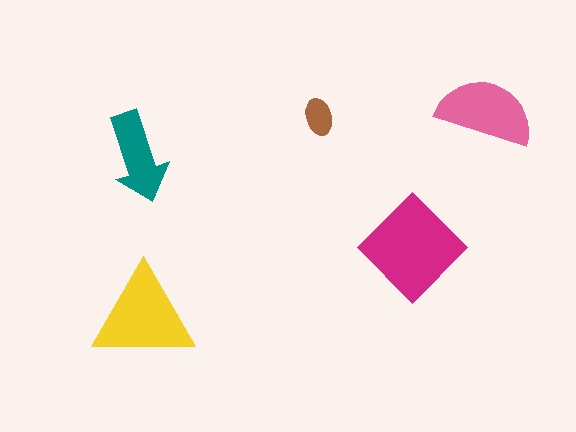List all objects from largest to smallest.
The magenta diamond, the yellow triangle, the pink semicircle, the teal arrow, the brown ellipse.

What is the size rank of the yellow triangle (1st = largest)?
2nd.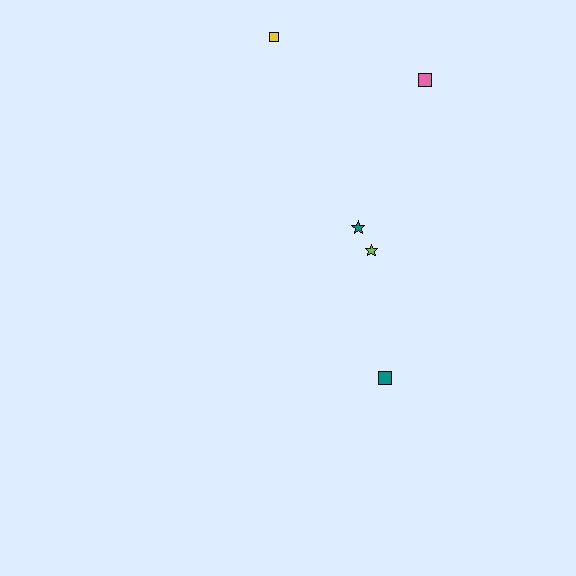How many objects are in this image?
There are 5 objects.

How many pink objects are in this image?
There is 1 pink object.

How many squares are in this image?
There are 3 squares.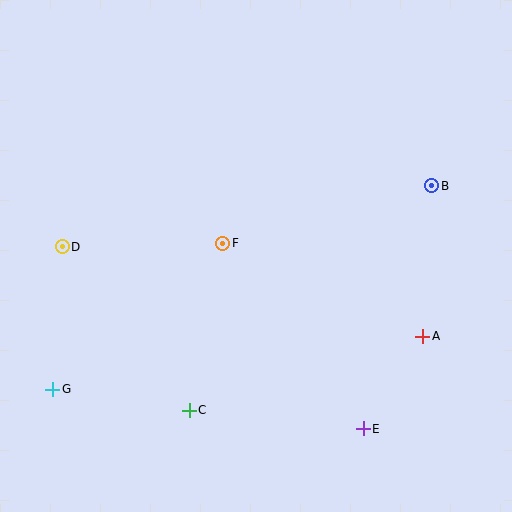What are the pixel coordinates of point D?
Point D is at (62, 247).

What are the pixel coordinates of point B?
Point B is at (432, 186).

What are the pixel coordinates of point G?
Point G is at (53, 389).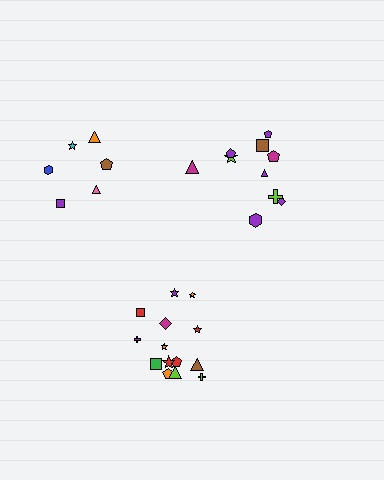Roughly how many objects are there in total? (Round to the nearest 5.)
Roughly 30 objects in total.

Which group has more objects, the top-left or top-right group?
The top-right group.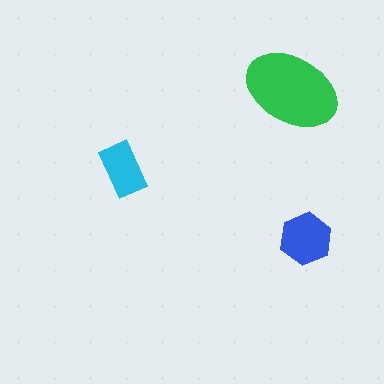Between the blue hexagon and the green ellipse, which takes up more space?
The green ellipse.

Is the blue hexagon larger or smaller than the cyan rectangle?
Larger.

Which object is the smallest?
The cyan rectangle.